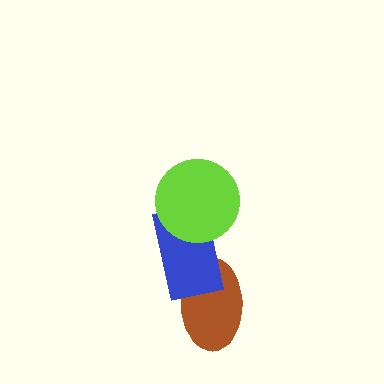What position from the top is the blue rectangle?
The blue rectangle is 2nd from the top.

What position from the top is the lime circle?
The lime circle is 1st from the top.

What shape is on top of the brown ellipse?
The blue rectangle is on top of the brown ellipse.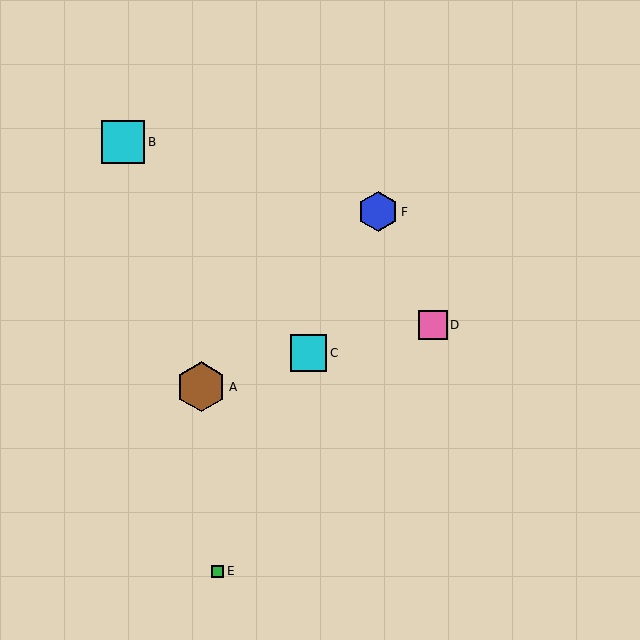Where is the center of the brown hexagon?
The center of the brown hexagon is at (201, 387).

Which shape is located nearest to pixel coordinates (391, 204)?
The blue hexagon (labeled F) at (378, 212) is nearest to that location.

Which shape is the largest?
The brown hexagon (labeled A) is the largest.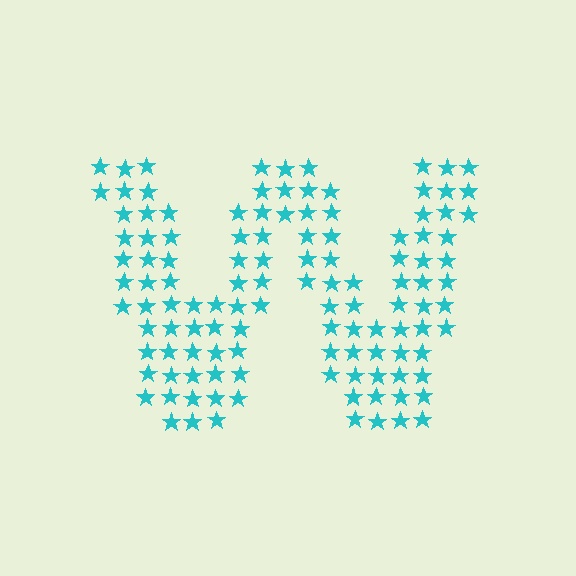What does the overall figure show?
The overall figure shows the letter W.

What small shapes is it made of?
It is made of small stars.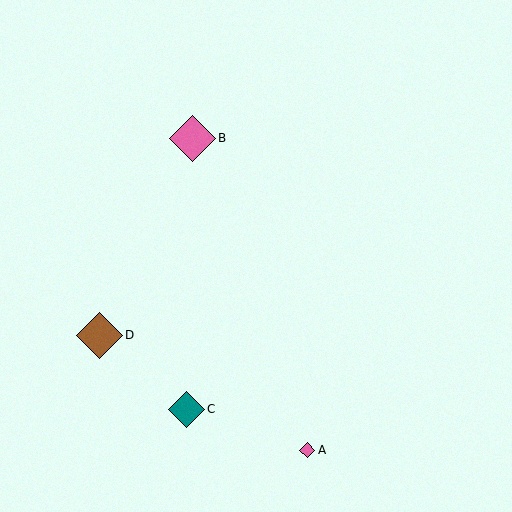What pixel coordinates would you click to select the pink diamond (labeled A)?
Click at (307, 450) to select the pink diamond A.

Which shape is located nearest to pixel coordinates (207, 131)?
The pink diamond (labeled B) at (193, 138) is nearest to that location.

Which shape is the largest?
The pink diamond (labeled B) is the largest.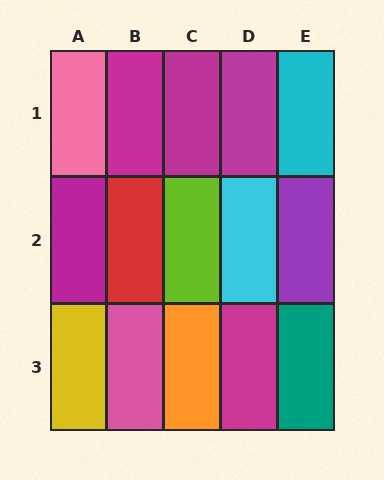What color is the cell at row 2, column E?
Purple.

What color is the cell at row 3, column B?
Pink.